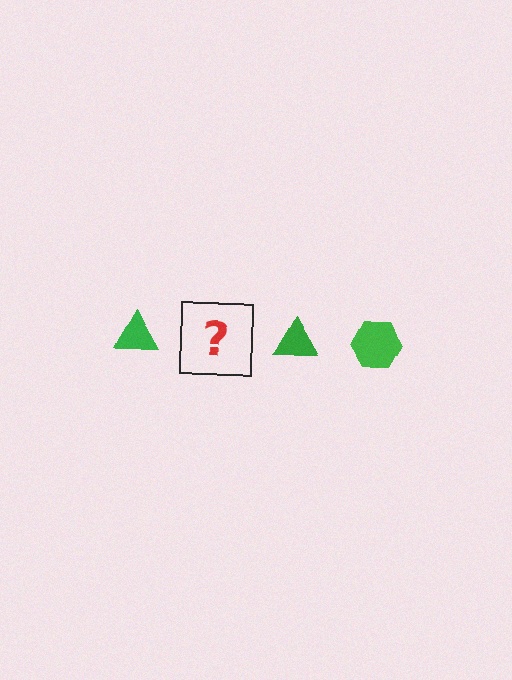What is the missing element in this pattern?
The missing element is a green hexagon.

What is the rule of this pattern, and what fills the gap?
The rule is that the pattern cycles through triangle, hexagon shapes in green. The gap should be filled with a green hexagon.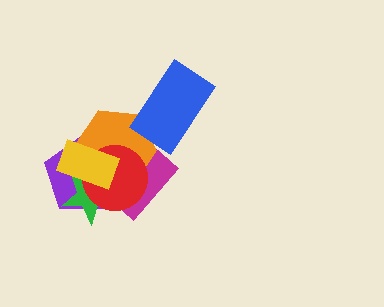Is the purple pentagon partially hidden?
Yes, it is partially covered by another shape.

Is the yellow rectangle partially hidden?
No, no other shape covers it.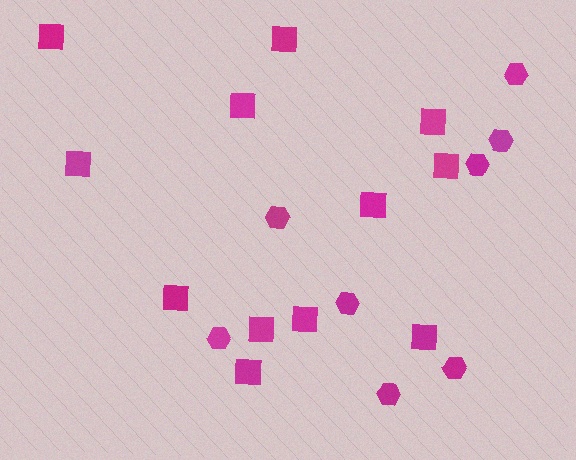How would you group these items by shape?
There are 2 groups: one group of hexagons (8) and one group of squares (12).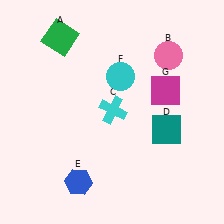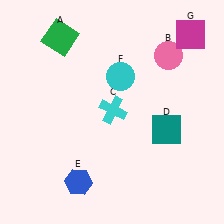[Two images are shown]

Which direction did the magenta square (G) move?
The magenta square (G) moved up.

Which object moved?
The magenta square (G) moved up.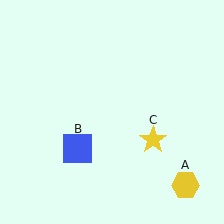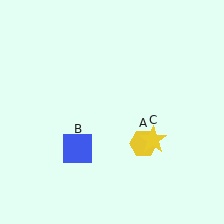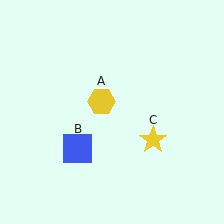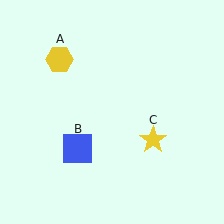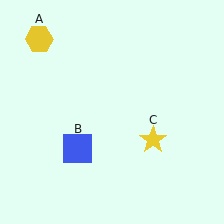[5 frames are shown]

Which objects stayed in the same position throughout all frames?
Blue square (object B) and yellow star (object C) remained stationary.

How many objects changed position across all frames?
1 object changed position: yellow hexagon (object A).